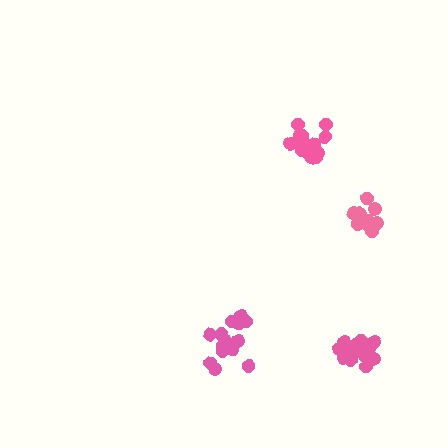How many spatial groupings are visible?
There are 4 spatial groupings.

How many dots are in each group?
Group 1: 20 dots, Group 2: 17 dots, Group 3: 15 dots, Group 4: 14 dots (66 total).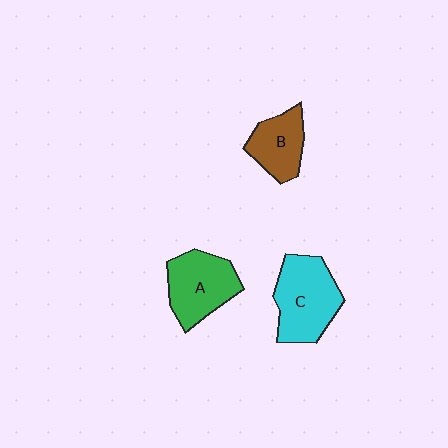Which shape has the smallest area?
Shape B (brown).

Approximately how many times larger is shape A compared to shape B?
Approximately 1.3 times.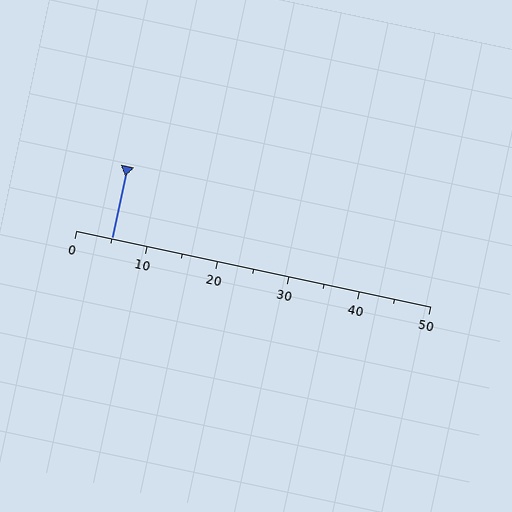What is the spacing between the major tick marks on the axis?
The major ticks are spaced 10 apart.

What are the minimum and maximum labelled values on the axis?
The axis runs from 0 to 50.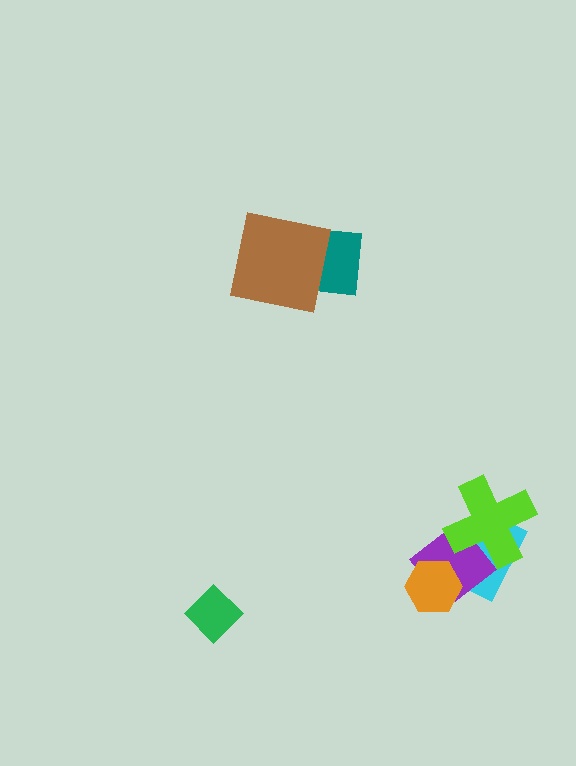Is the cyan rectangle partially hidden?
Yes, it is partially covered by another shape.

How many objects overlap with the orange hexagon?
1 object overlaps with the orange hexagon.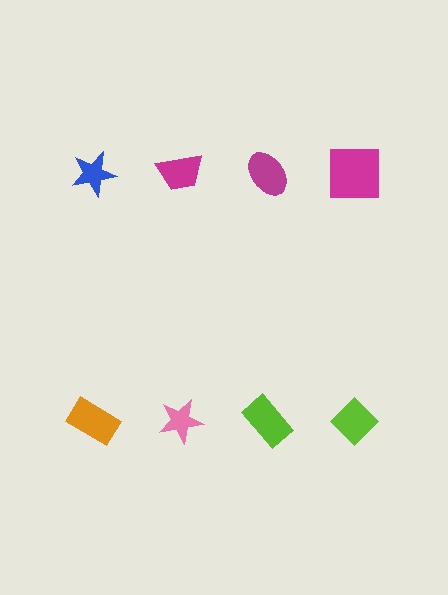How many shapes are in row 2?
4 shapes.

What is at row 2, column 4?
A lime diamond.